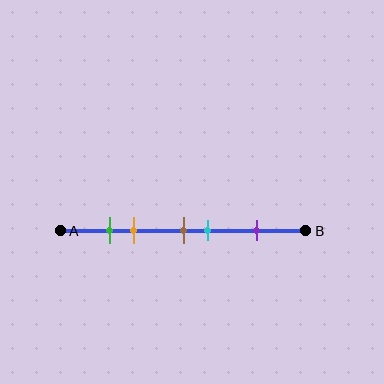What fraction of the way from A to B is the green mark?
The green mark is approximately 20% (0.2) of the way from A to B.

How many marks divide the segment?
There are 5 marks dividing the segment.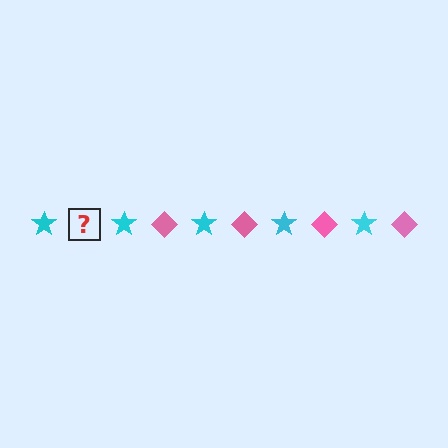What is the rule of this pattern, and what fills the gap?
The rule is that the pattern alternates between cyan star and pink diamond. The gap should be filled with a pink diamond.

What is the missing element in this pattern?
The missing element is a pink diamond.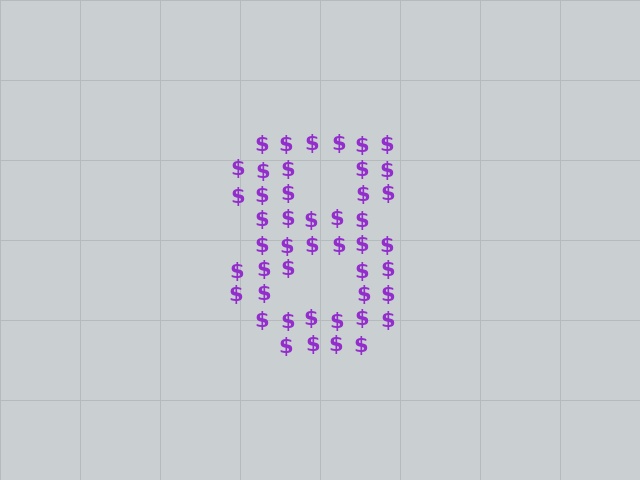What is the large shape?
The large shape is the digit 8.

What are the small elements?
The small elements are dollar signs.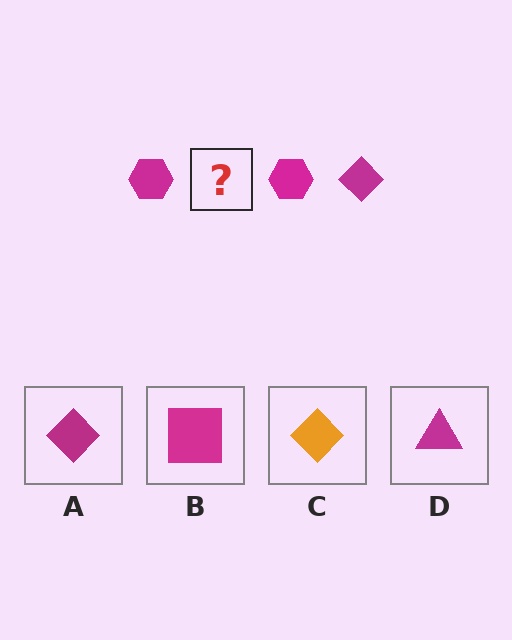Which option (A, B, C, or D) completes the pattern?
A.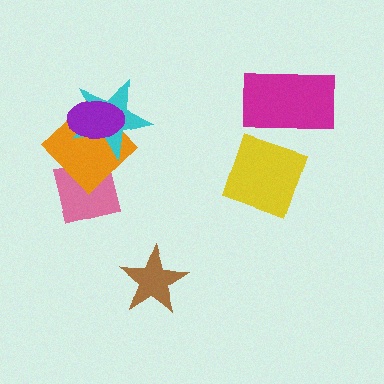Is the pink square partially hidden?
Yes, it is partially covered by another shape.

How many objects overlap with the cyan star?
2 objects overlap with the cyan star.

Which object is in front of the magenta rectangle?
The yellow diamond is in front of the magenta rectangle.